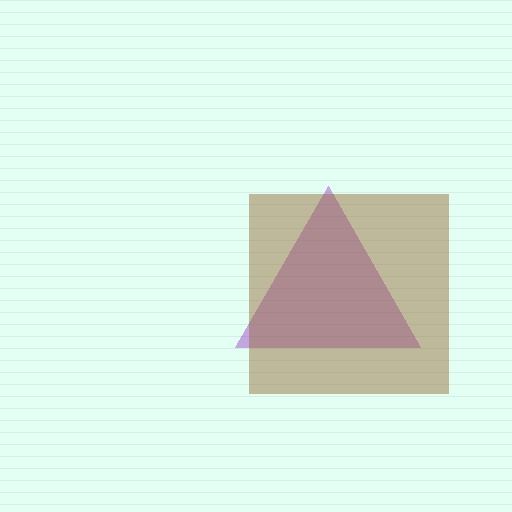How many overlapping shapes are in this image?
There are 2 overlapping shapes in the image.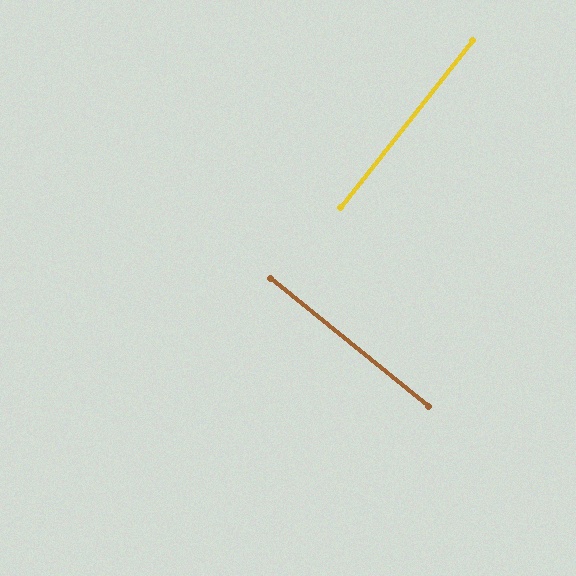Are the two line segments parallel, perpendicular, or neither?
Perpendicular — they meet at approximately 89°.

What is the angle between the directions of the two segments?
Approximately 89 degrees.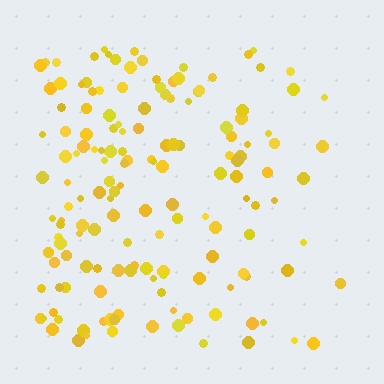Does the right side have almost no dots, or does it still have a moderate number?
Still a moderate number, just noticeably fewer than the left.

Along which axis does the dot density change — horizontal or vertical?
Horizontal.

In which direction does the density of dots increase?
From right to left, with the left side densest.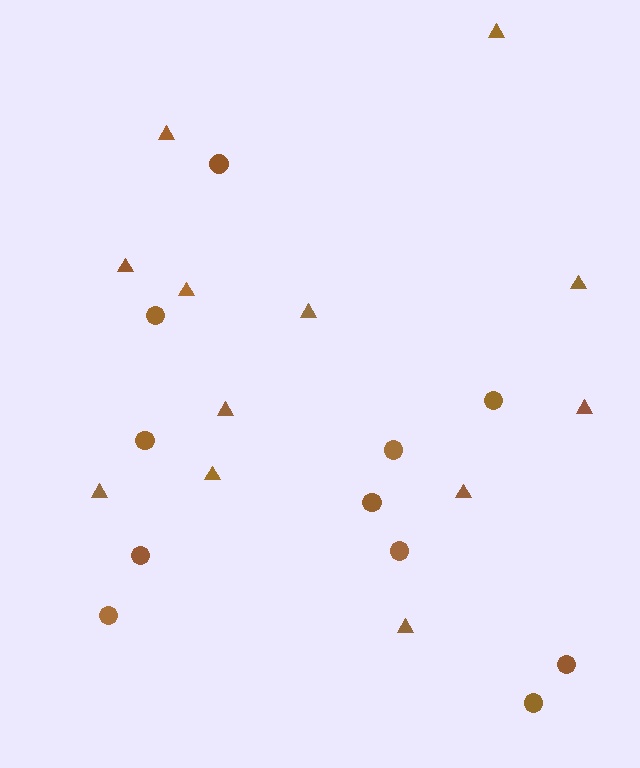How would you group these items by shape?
There are 2 groups: one group of triangles (12) and one group of circles (11).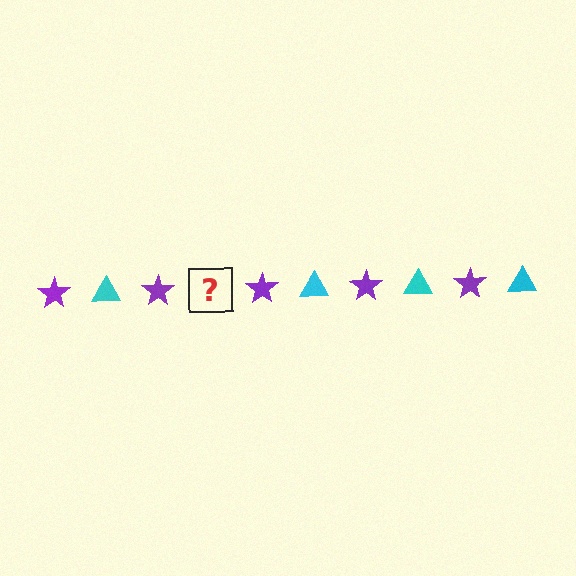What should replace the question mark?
The question mark should be replaced with a cyan triangle.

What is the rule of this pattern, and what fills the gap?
The rule is that the pattern alternates between purple star and cyan triangle. The gap should be filled with a cyan triangle.